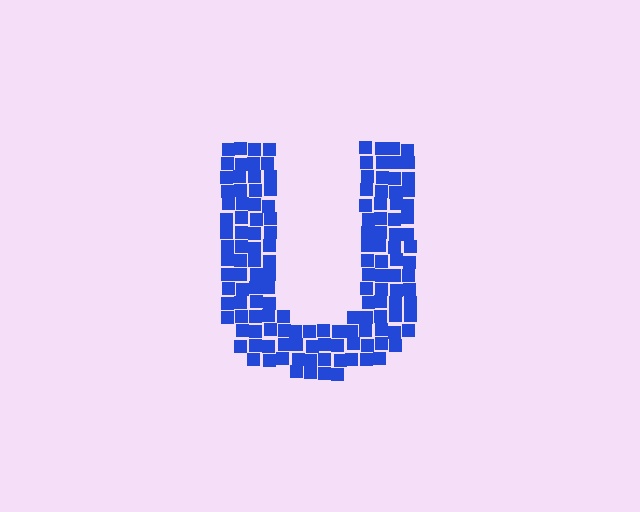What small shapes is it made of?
It is made of small squares.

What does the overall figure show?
The overall figure shows the letter U.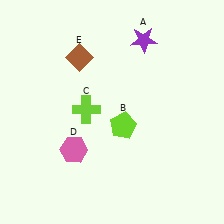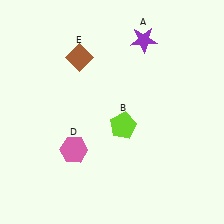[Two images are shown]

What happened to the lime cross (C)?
The lime cross (C) was removed in Image 2. It was in the top-left area of Image 1.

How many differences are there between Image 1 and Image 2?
There is 1 difference between the two images.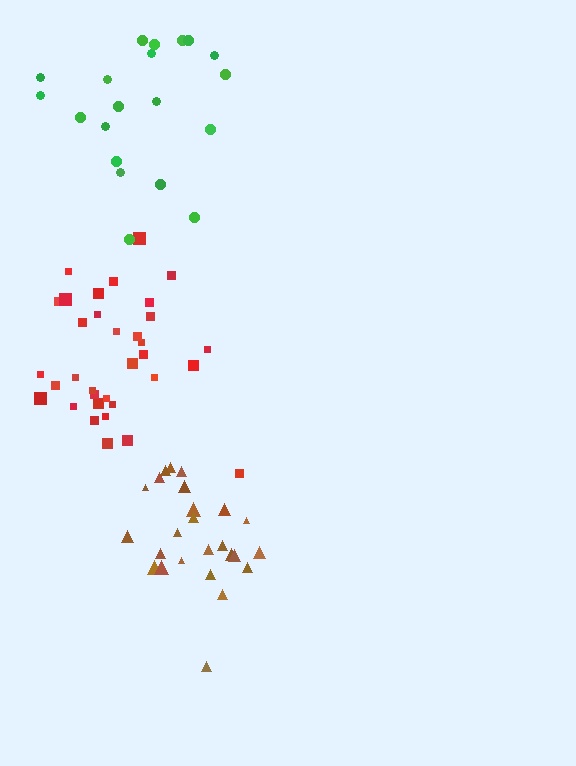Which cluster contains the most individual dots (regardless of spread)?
Red (34).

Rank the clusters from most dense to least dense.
brown, red, green.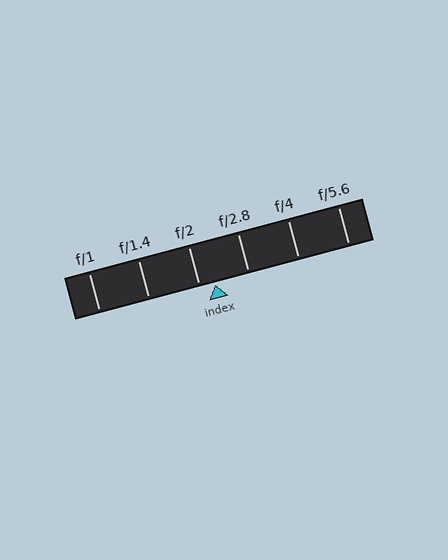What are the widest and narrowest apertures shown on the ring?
The widest aperture shown is f/1 and the narrowest is f/5.6.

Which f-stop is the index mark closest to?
The index mark is closest to f/2.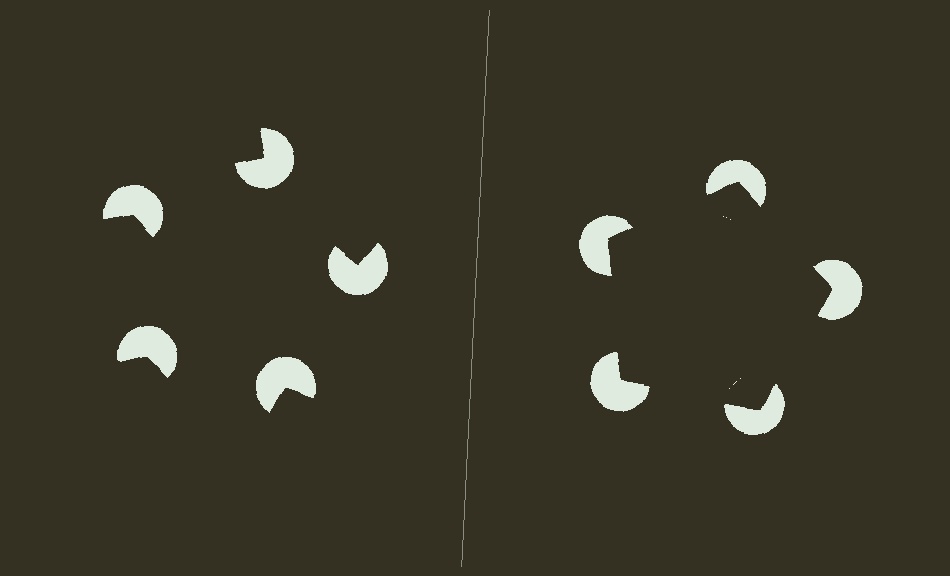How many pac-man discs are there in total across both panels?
10 — 5 on each side.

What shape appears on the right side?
An illusory pentagon.